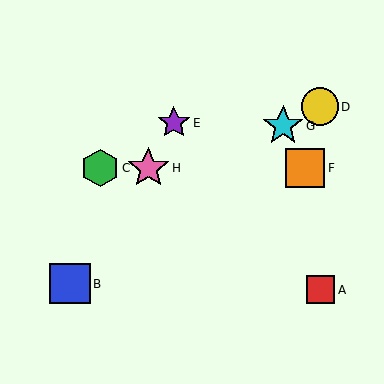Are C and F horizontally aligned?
Yes, both are at y≈168.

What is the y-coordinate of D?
Object D is at y≈107.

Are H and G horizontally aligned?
No, H is at y≈168 and G is at y≈126.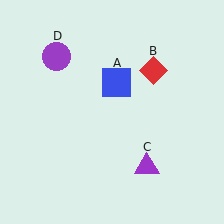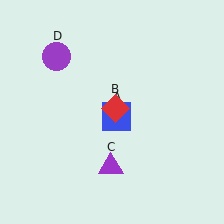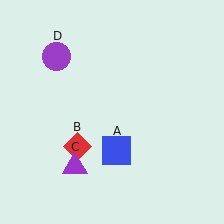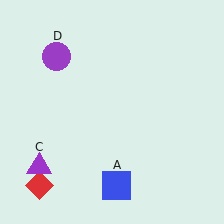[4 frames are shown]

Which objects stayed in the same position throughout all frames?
Purple circle (object D) remained stationary.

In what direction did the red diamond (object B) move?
The red diamond (object B) moved down and to the left.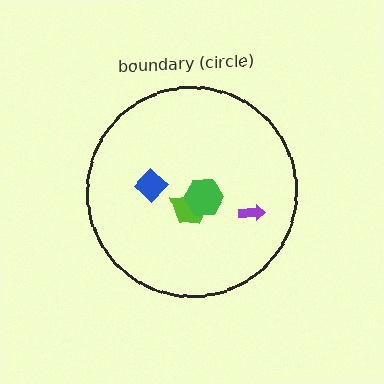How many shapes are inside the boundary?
4 inside, 0 outside.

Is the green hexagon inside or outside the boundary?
Inside.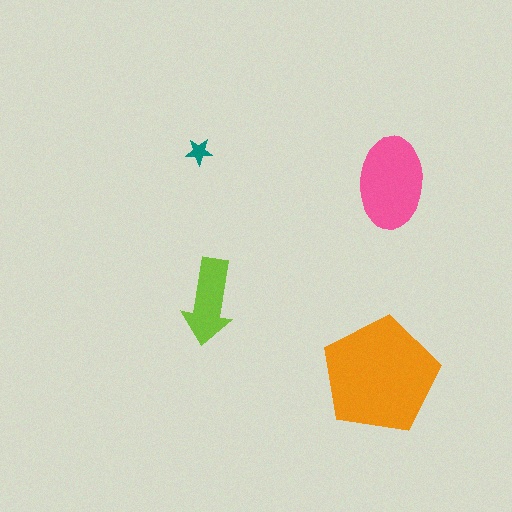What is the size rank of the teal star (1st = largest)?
4th.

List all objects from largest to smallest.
The orange pentagon, the pink ellipse, the lime arrow, the teal star.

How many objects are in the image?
There are 4 objects in the image.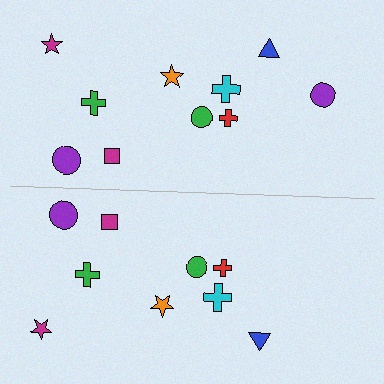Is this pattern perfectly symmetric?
No, the pattern is not perfectly symmetric. A purple circle is missing from the bottom side.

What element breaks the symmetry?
A purple circle is missing from the bottom side.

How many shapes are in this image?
There are 19 shapes in this image.